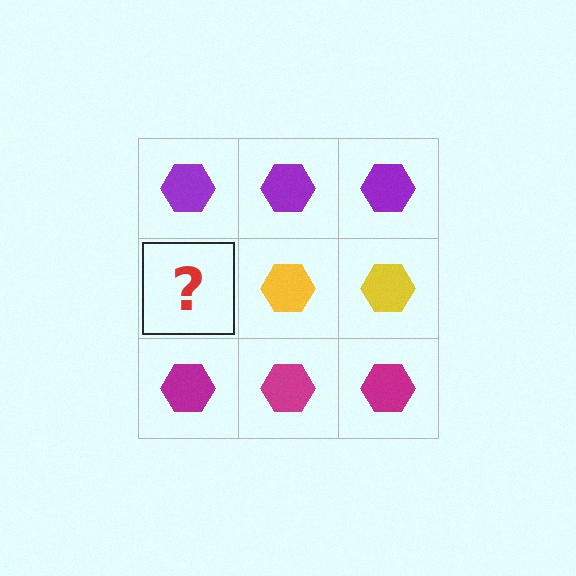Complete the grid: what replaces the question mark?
The question mark should be replaced with a yellow hexagon.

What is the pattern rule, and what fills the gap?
The rule is that each row has a consistent color. The gap should be filled with a yellow hexagon.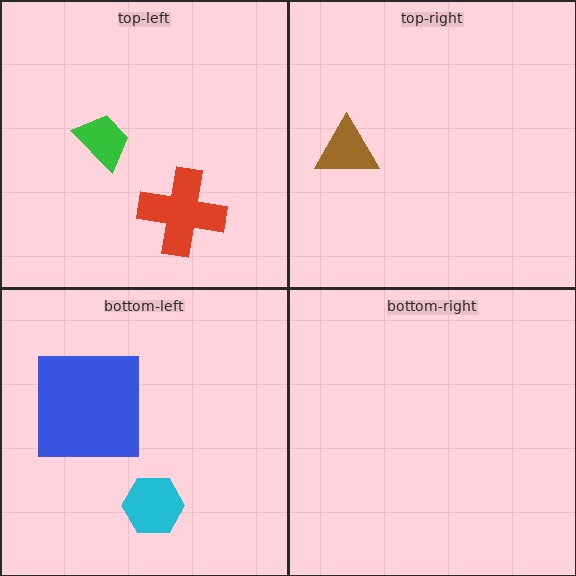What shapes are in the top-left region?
The green trapezoid, the red cross.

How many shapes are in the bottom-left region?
2.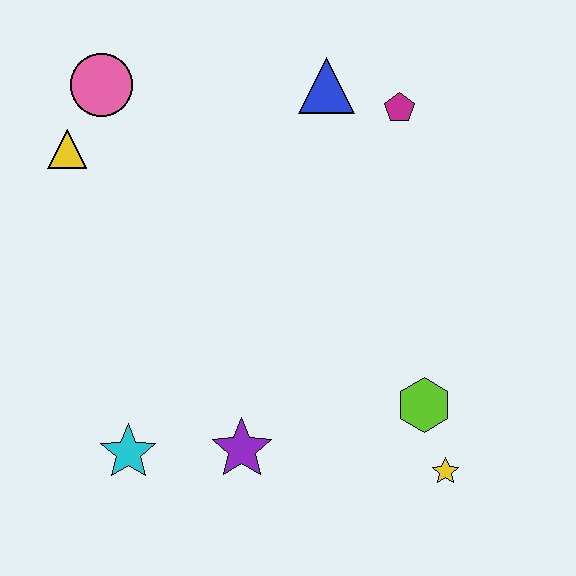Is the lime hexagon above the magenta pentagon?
No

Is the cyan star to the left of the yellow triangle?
No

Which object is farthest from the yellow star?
The pink circle is farthest from the yellow star.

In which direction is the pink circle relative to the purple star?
The pink circle is above the purple star.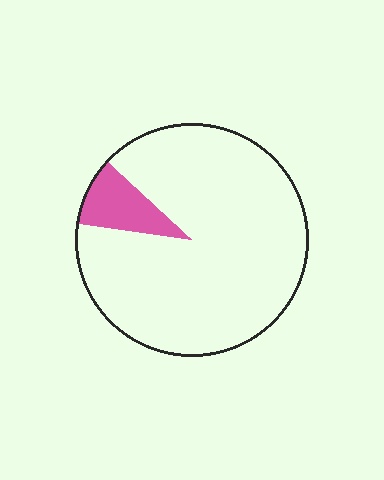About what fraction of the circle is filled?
About one tenth (1/10).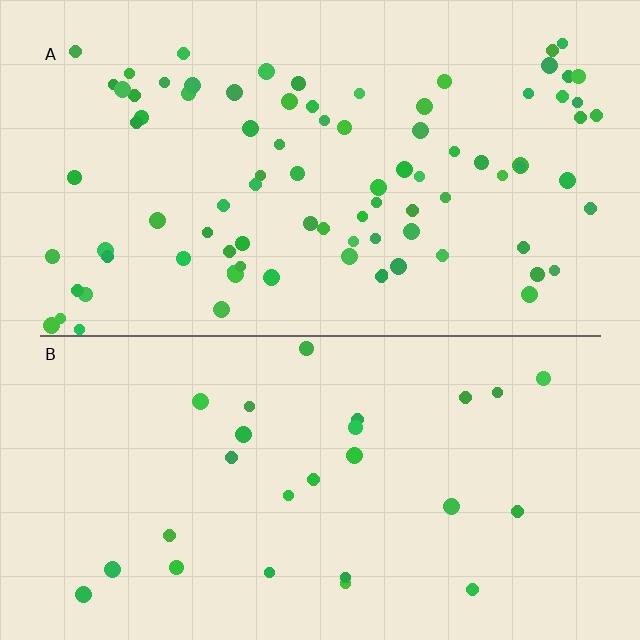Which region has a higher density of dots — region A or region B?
A (the top).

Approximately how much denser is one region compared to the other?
Approximately 3.3× — region A over region B.